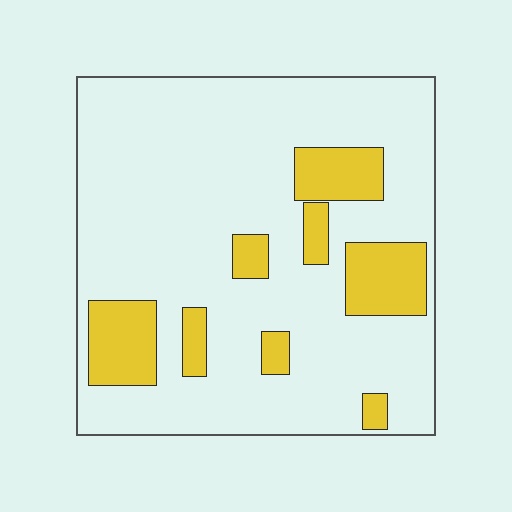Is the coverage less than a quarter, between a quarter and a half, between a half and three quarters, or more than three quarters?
Less than a quarter.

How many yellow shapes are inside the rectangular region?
8.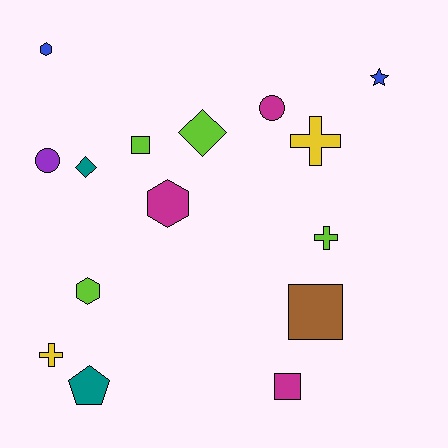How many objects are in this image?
There are 15 objects.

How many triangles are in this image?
There are no triangles.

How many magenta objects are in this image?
There are 3 magenta objects.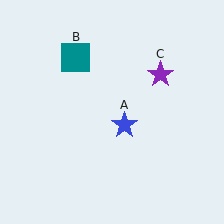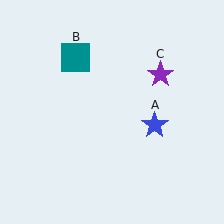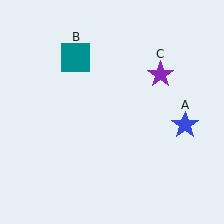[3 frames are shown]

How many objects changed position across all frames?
1 object changed position: blue star (object A).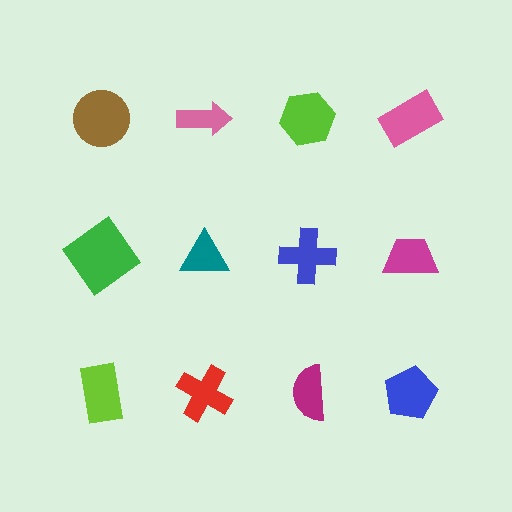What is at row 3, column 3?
A magenta semicircle.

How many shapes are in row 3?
4 shapes.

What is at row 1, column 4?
A pink rectangle.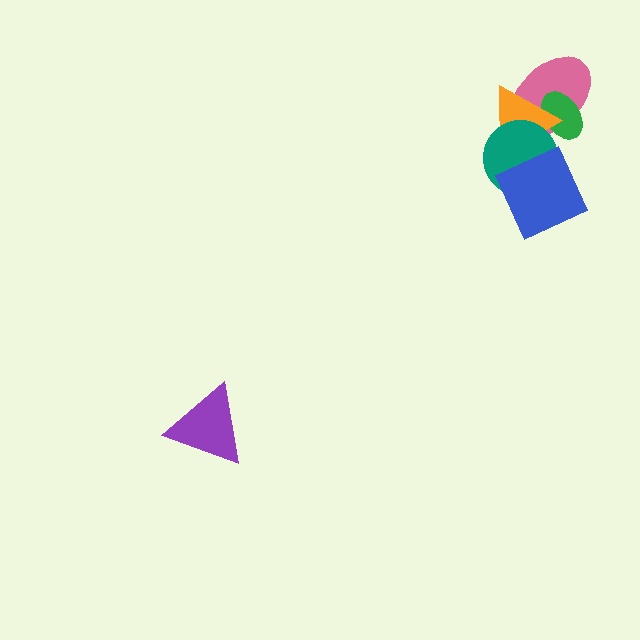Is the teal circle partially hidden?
Yes, it is partially covered by another shape.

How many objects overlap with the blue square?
1 object overlaps with the blue square.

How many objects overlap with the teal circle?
3 objects overlap with the teal circle.